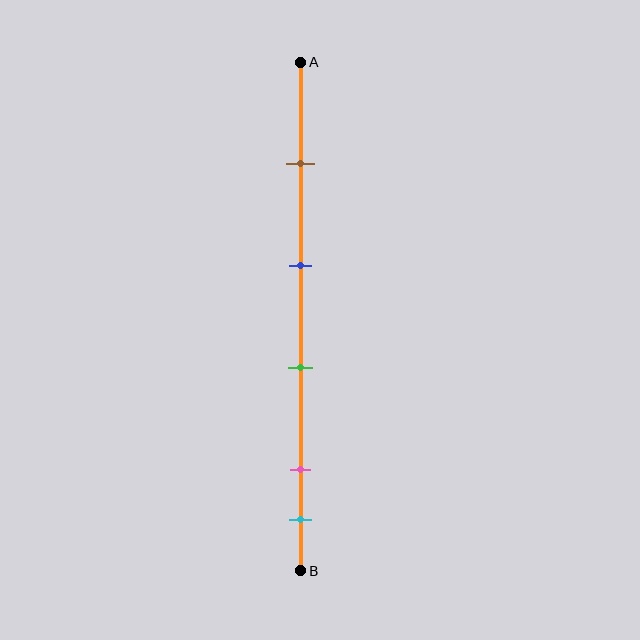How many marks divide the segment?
There are 5 marks dividing the segment.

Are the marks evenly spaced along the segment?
No, the marks are not evenly spaced.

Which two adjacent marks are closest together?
The pink and cyan marks are the closest adjacent pair.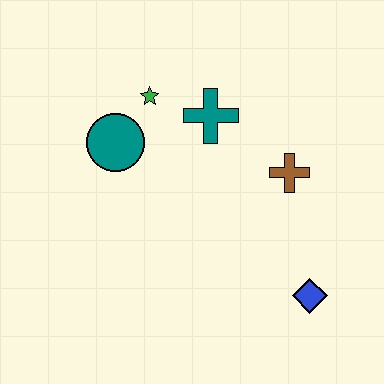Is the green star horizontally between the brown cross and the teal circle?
Yes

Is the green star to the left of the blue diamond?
Yes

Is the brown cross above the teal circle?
No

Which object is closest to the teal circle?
The green star is closest to the teal circle.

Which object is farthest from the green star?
The blue diamond is farthest from the green star.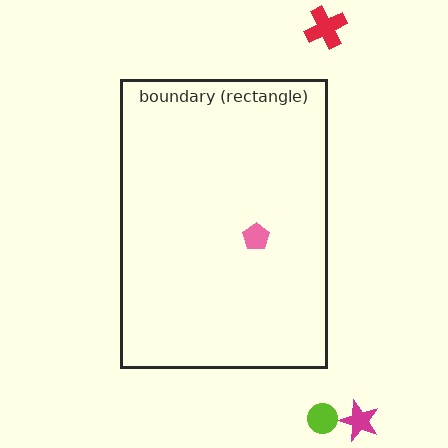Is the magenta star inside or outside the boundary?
Outside.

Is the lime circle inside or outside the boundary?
Outside.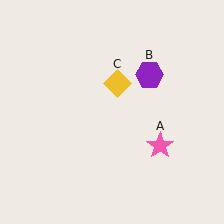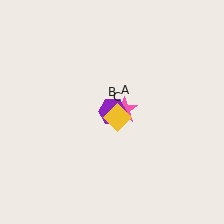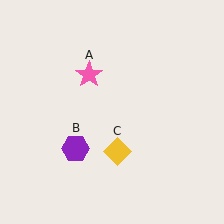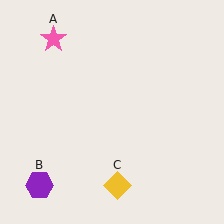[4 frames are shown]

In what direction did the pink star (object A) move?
The pink star (object A) moved up and to the left.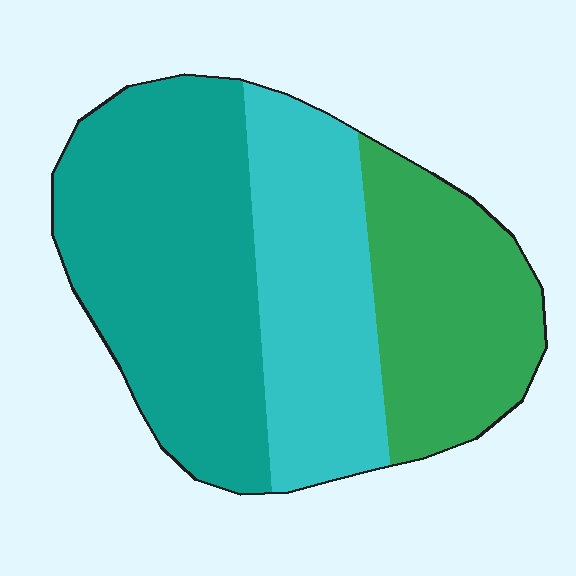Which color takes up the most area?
Teal, at roughly 45%.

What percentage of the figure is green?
Green takes up about one quarter (1/4) of the figure.